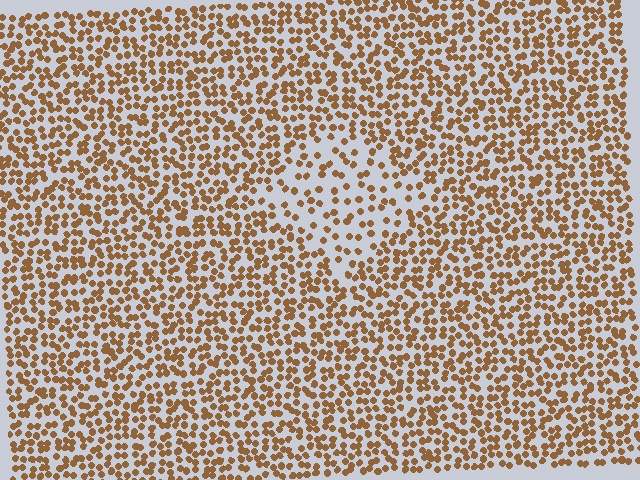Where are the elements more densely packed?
The elements are more densely packed outside the diamond boundary.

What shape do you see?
I see a diamond.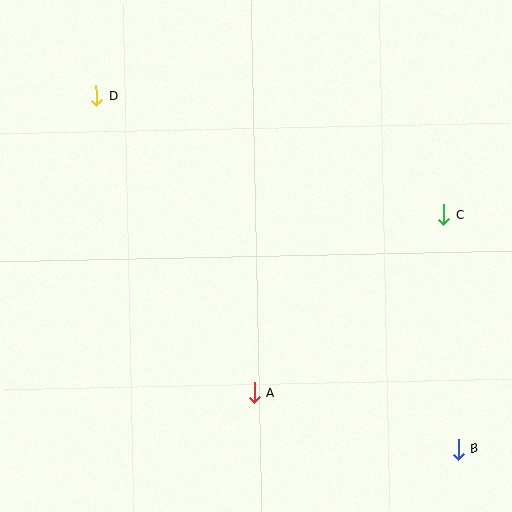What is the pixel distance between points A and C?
The distance between A and C is 260 pixels.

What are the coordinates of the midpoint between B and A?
The midpoint between B and A is at (356, 421).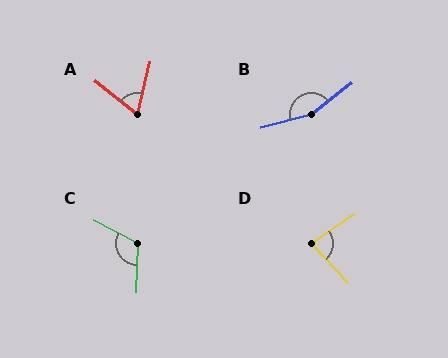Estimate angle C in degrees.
Approximately 116 degrees.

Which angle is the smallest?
A, at approximately 65 degrees.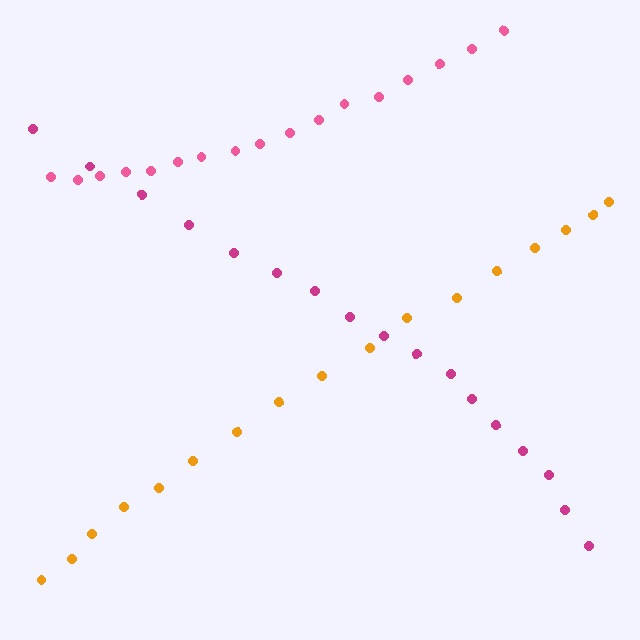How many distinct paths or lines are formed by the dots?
There are 3 distinct paths.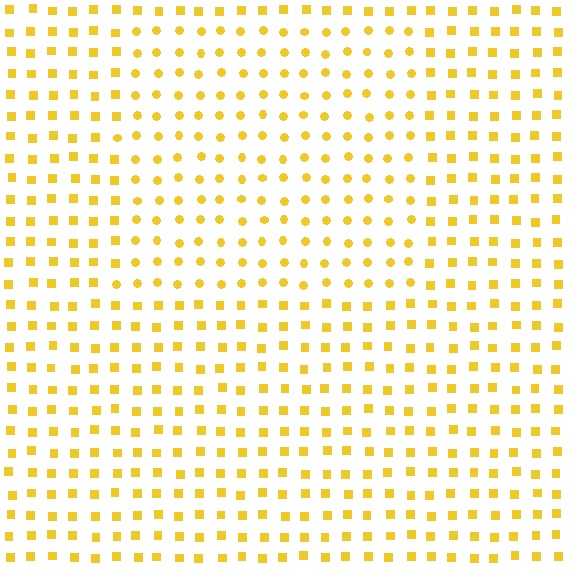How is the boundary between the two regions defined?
The boundary is defined by a change in element shape: circles inside vs. squares outside. All elements share the same color and spacing.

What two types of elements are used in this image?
The image uses circles inside the rectangle region and squares outside it.